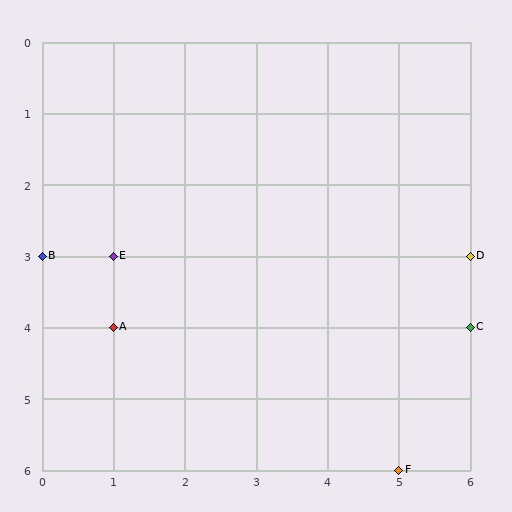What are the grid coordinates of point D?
Point D is at grid coordinates (6, 3).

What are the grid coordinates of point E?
Point E is at grid coordinates (1, 3).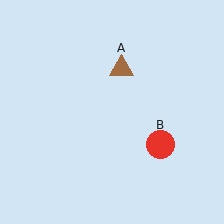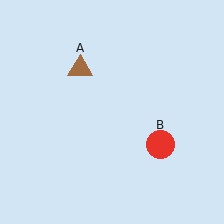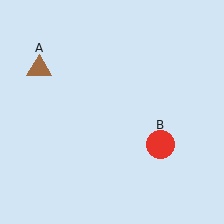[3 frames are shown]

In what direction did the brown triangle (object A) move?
The brown triangle (object A) moved left.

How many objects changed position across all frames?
1 object changed position: brown triangle (object A).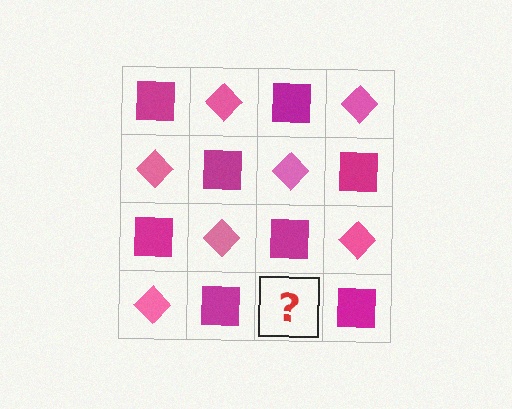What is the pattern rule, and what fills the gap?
The rule is that it alternates magenta square and pink diamond in a checkerboard pattern. The gap should be filled with a pink diamond.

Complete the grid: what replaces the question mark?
The question mark should be replaced with a pink diamond.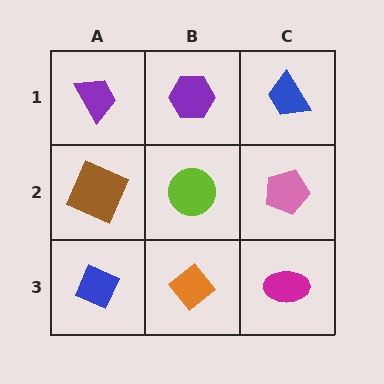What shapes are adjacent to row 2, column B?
A purple hexagon (row 1, column B), an orange diamond (row 3, column B), a brown square (row 2, column A), a pink pentagon (row 2, column C).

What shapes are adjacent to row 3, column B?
A lime circle (row 2, column B), a blue diamond (row 3, column A), a magenta ellipse (row 3, column C).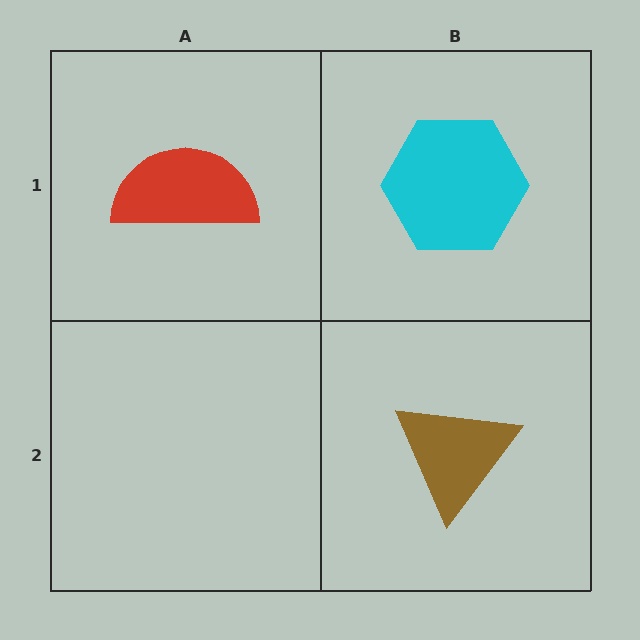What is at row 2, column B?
A brown triangle.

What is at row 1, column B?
A cyan hexagon.